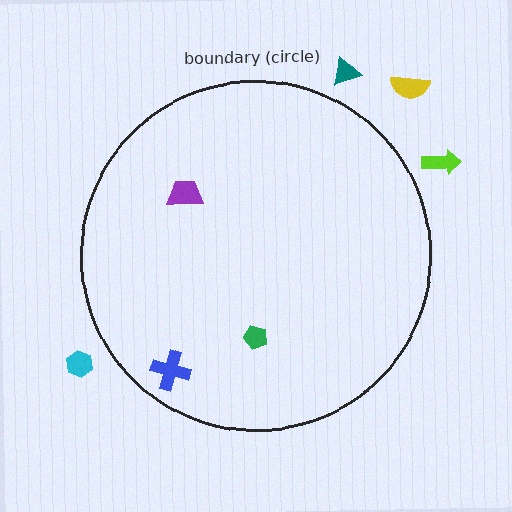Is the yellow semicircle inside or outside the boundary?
Outside.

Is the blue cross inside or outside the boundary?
Inside.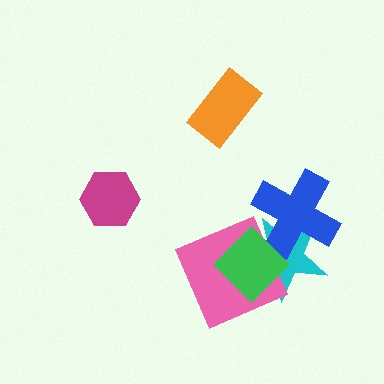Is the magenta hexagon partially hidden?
No, no other shape covers it.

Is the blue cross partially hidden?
Yes, it is partially covered by another shape.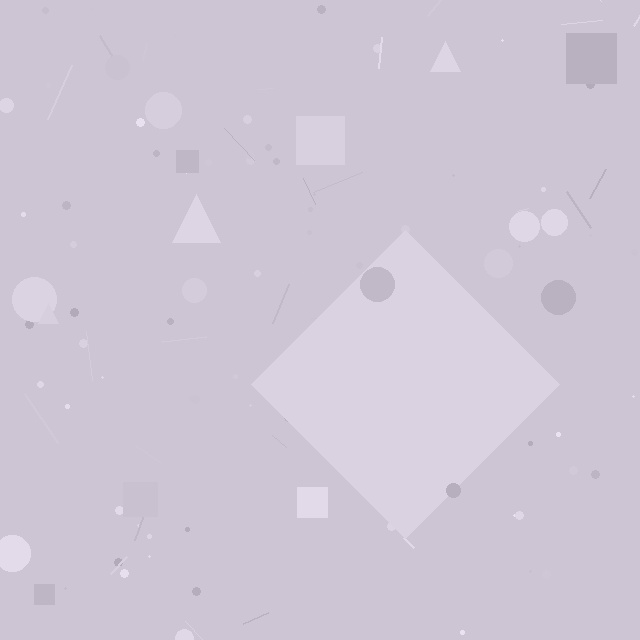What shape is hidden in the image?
A diamond is hidden in the image.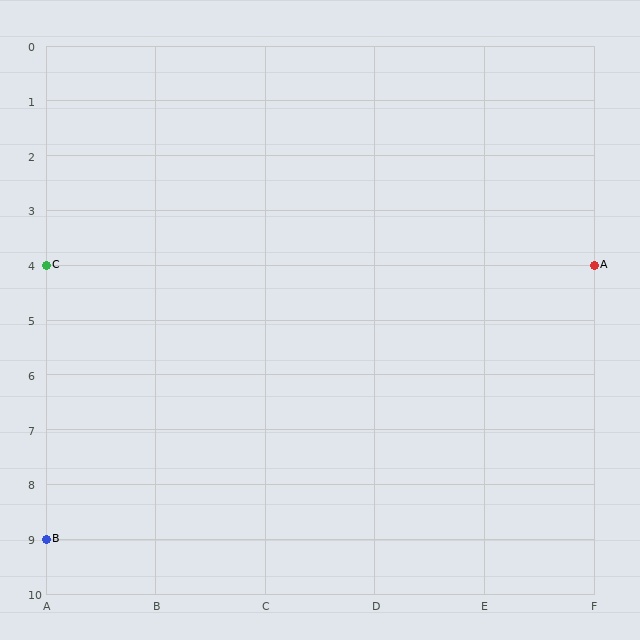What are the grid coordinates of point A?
Point A is at grid coordinates (F, 4).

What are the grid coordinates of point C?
Point C is at grid coordinates (A, 4).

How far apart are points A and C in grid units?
Points A and C are 5 columns apart.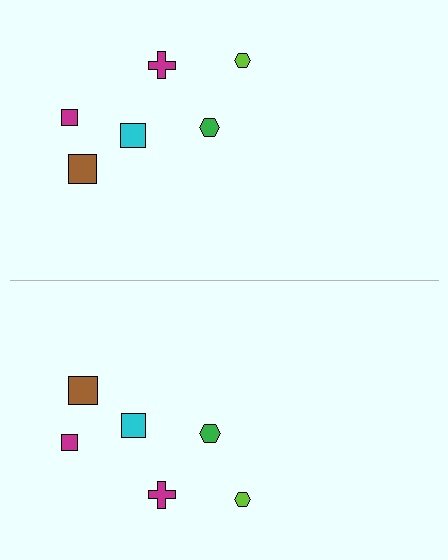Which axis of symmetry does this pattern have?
The pattern has a horizontal axis of symmetry running through the center of the image.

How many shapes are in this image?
There are 12 shapes in this image.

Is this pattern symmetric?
Yes, this pattern has bilateral (reflection) symmetry.